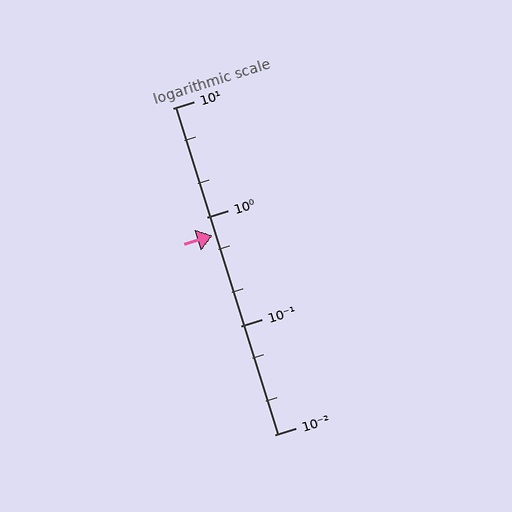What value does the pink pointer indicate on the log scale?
The pointer indicates approximately 0.68.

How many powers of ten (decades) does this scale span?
The scale spans 3 decades, from 0.01 to 10.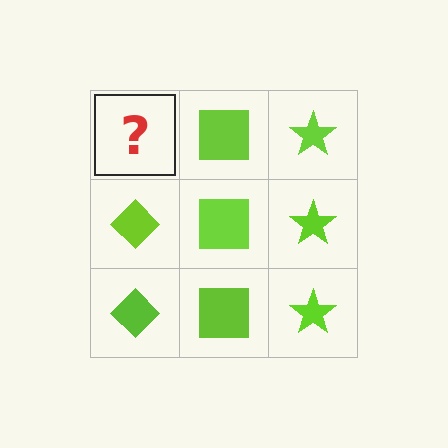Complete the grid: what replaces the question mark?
The question mark should be replaced with a lime diamond.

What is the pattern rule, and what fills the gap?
The rule is that each column has a consistent shape. The gap should be filled with a lime diamond.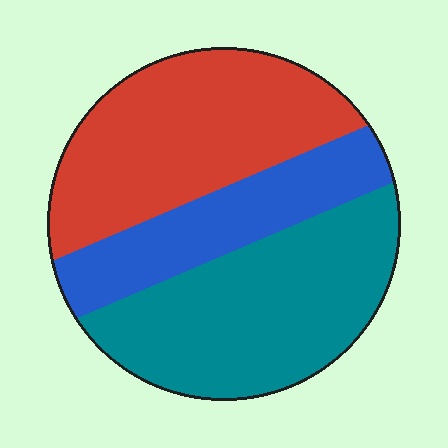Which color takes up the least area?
Blue, at roughly 20%.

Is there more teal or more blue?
Teal.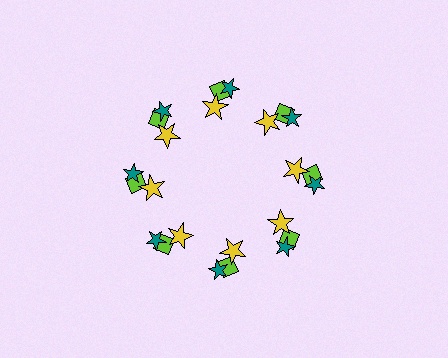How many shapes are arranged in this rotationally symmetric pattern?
There are 24 shapes, arranged in 8 groups of 3.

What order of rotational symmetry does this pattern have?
This pattern has 8-fold rotational symmetry.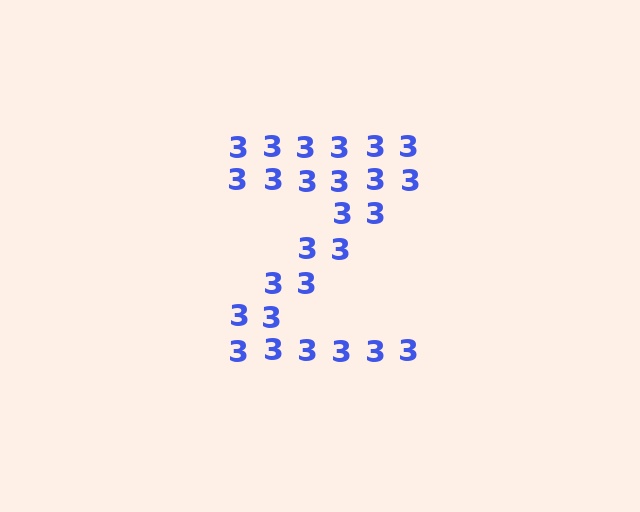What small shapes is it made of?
It is made of small digit 3's.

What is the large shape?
The large shape is the letter Z.